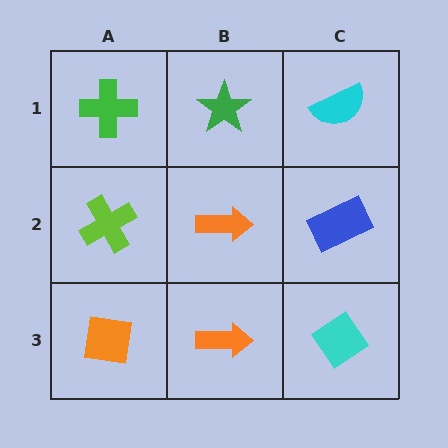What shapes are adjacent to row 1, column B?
An orange arrow (row 2, column B), a green cross (row 1, column A), a cyan semicircle (row 1, column C).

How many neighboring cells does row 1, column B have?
3.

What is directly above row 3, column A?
A lime cross.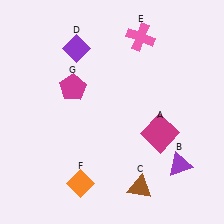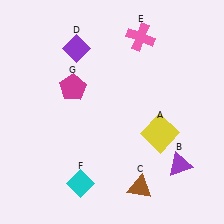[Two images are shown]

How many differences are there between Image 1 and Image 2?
There are 2 differences between the two images.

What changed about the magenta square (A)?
In Image 1, A is magenta. In Image 2, it changed to yellow.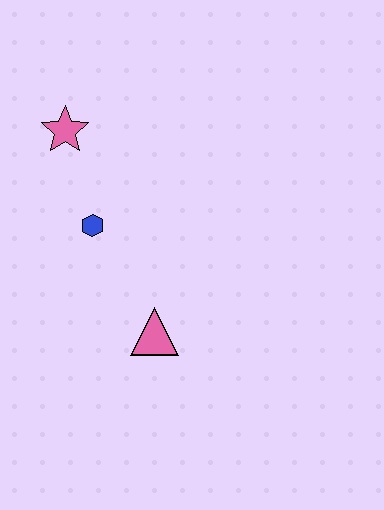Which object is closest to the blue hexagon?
The pink star is closest to the blue hexagon.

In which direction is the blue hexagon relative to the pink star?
The blue hexagon is below the pink star.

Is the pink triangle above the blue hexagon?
No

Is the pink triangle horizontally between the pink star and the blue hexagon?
No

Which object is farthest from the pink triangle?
The pink star is farthest from the pink triangle.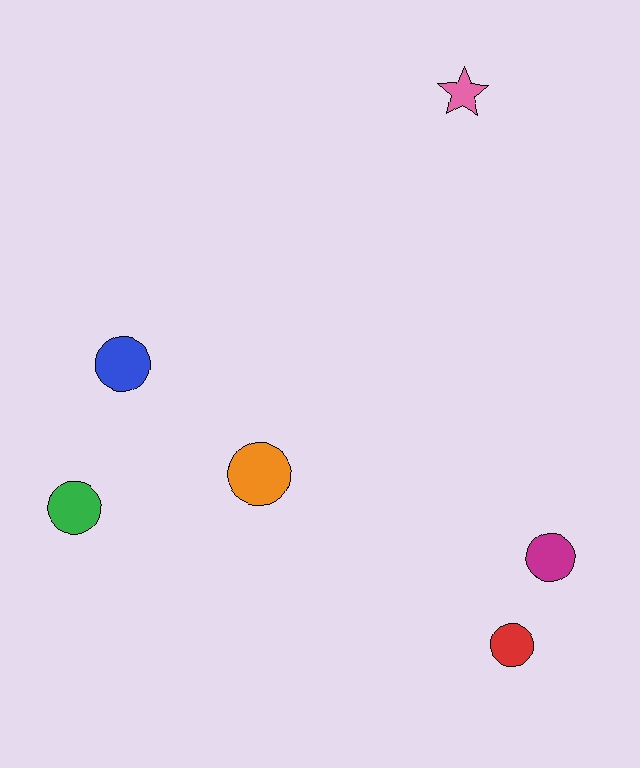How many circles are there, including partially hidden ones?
There are 5 circles.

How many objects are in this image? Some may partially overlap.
There are 6 objects.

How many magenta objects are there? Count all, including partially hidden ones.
There is 1 magenta object.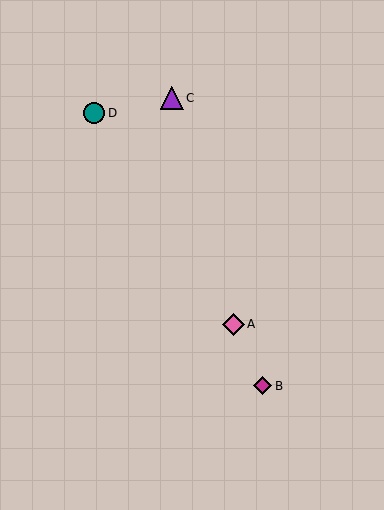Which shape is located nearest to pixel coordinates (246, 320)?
The pink diamond (labeled A) at (233, 325) is nearest to that location.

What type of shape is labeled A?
Shape A is a pink diamond.